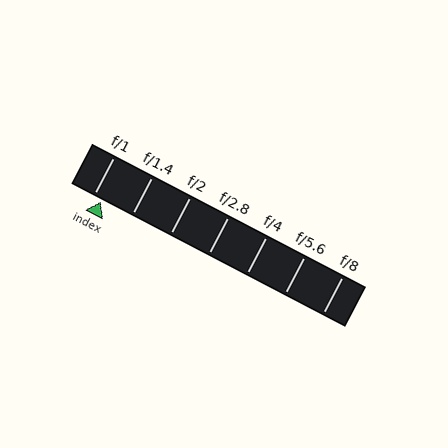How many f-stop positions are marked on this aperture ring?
There are 7 f-stop positions marked.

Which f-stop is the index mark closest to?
The index mark is closest to f/1.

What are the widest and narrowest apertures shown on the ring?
The widest aperture shown is f/1 and the narrowest is f/8.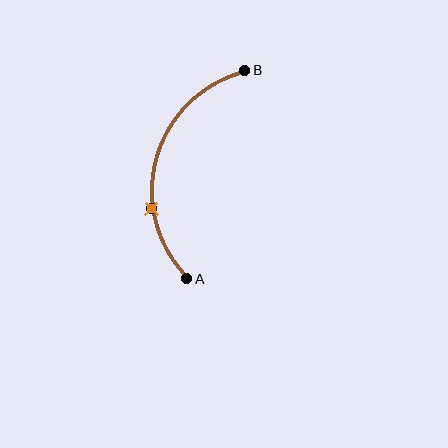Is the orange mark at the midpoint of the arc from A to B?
No. The orange mark lies on the arc but is closer to endpoint A. The arc midpoint would be at the point on the curve equidistant along the arc from both A and B.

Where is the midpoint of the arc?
The arc midpoint is the point on the curve farthest from the straight line joining A and B. It sits to the left of that line.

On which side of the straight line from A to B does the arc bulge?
The arc bulges to the left of the straight line connecting A and B.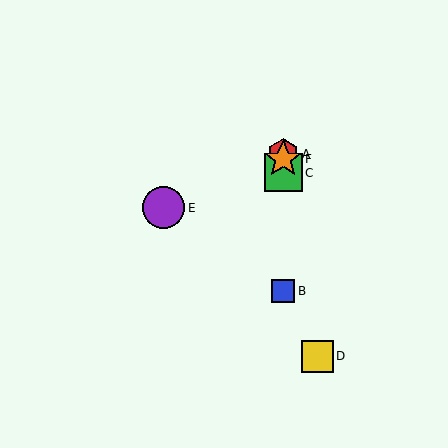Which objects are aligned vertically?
Objects A, B, C, F are aligned vertically.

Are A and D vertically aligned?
No, A is at x≈283 and D is at x≈317.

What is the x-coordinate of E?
Object E is at x≈164.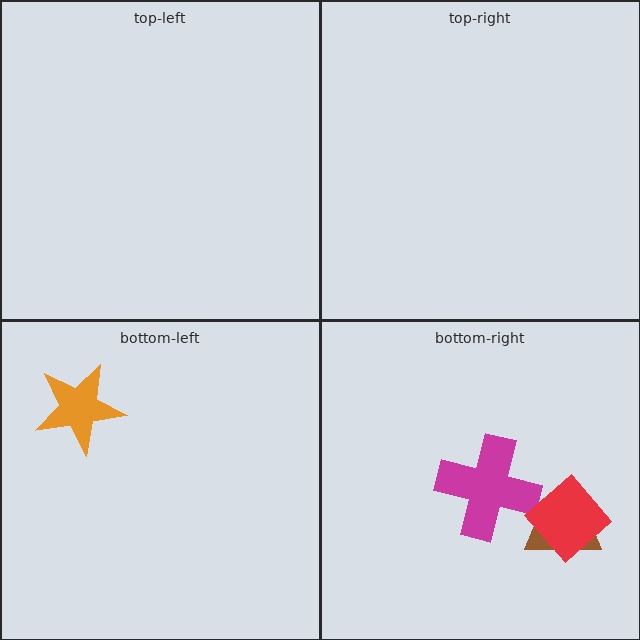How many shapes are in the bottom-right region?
3.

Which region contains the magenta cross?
The bottom-right region.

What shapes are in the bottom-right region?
The magenta cross, the brown trapezoid, the red diamond.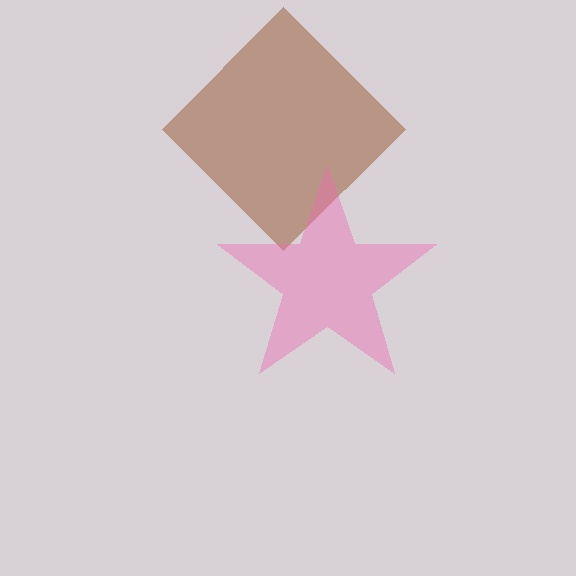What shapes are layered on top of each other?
The layered shapes are: a brown diamond, a pink star.